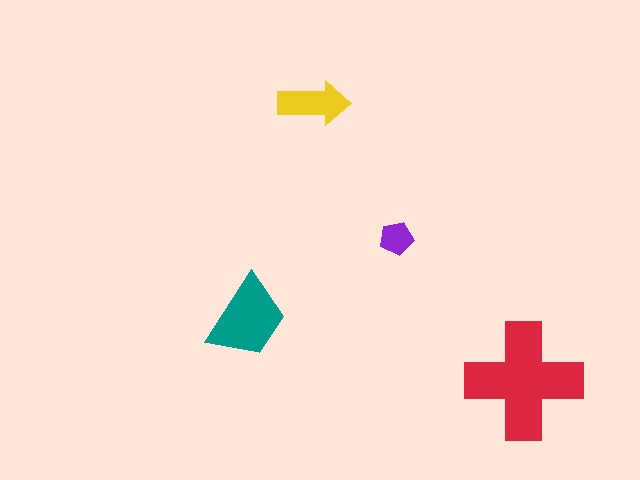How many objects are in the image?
There are 4 objects in the image.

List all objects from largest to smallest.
The red cross, the teal trapezoid, the yellow arrow, the purple pentagon.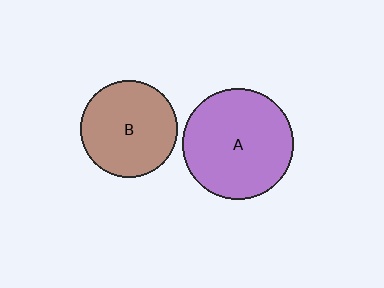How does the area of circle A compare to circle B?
Approximately 1.3 times.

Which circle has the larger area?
Circle A (purple).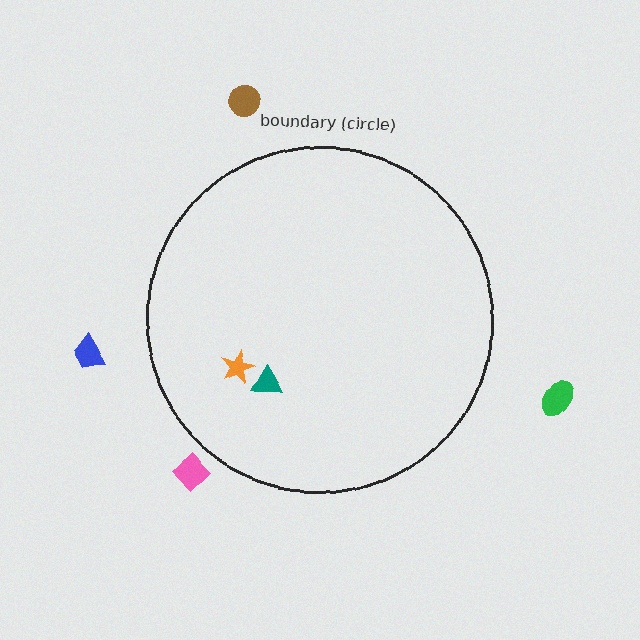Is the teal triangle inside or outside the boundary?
Inside.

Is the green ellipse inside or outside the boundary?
Outside.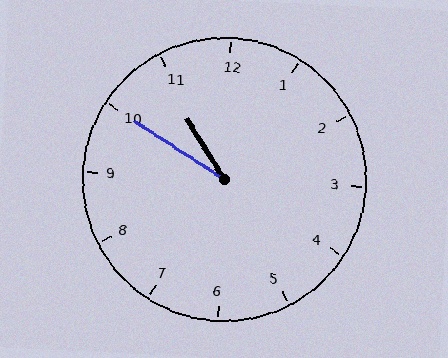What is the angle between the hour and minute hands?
Approximately 25 degrees.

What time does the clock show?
10:50.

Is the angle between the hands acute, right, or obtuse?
It is acute.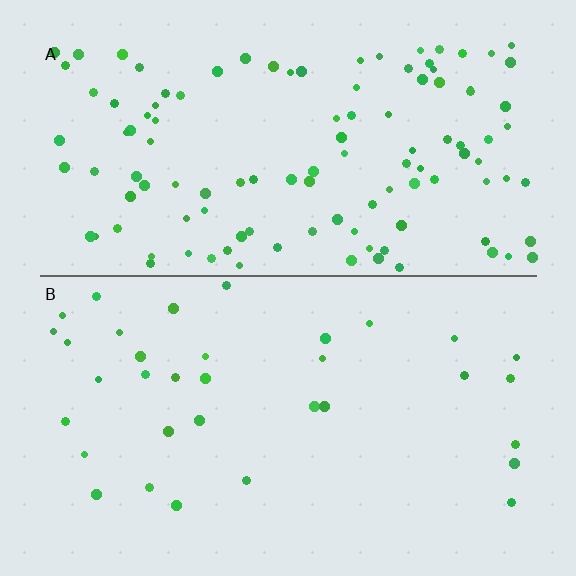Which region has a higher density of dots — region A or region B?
A (the top).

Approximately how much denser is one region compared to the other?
Approximately 3.3× — region A over region B.